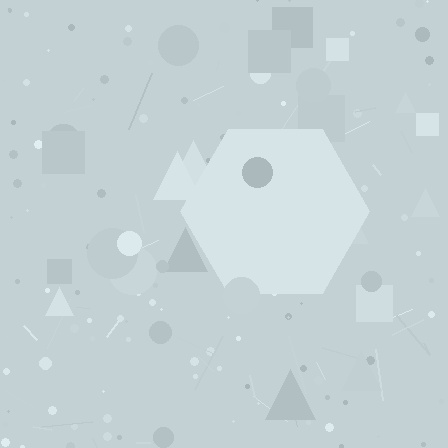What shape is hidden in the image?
A hexagon is hidden in the image.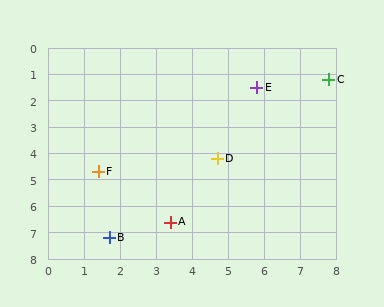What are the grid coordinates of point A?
Point A is at approximately (3.4, 6.6).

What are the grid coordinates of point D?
Point D is at approximately (4.7, 4.2).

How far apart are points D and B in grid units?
Points D and B are about 4.2 grid units apart.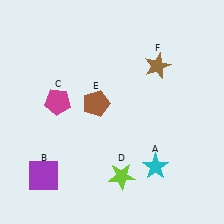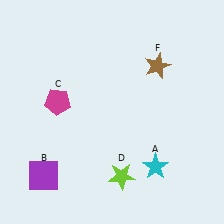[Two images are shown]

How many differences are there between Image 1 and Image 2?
There is 1 difference between the two images.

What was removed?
The brown pentagon (E) was removed in Image 2.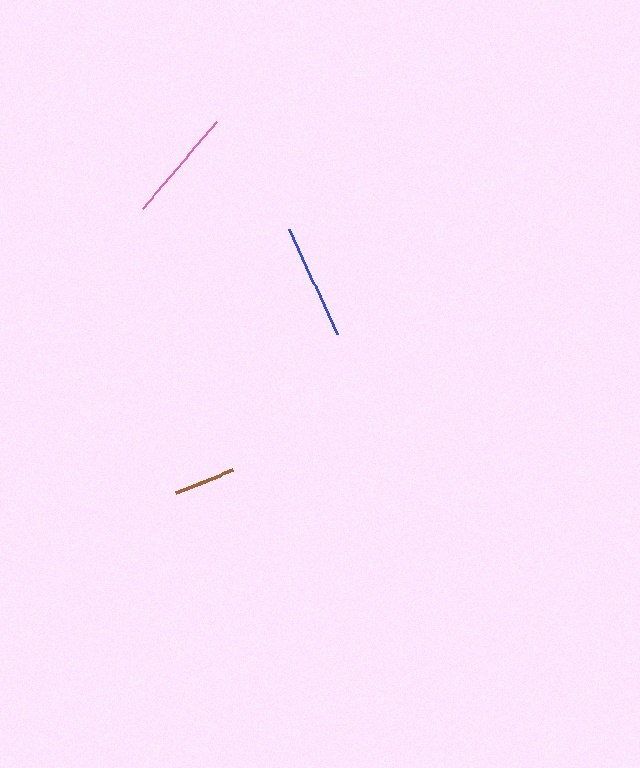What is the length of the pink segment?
The pink segment is approximately 114 pixels long.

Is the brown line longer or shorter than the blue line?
The blue line is longer than the brown line.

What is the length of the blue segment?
The blue segment is approximately 114 pixels long.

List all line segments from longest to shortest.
From longest to shortest: pink, blue, brown.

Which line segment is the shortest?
The brown line is the shortest at approximately 61 pixels.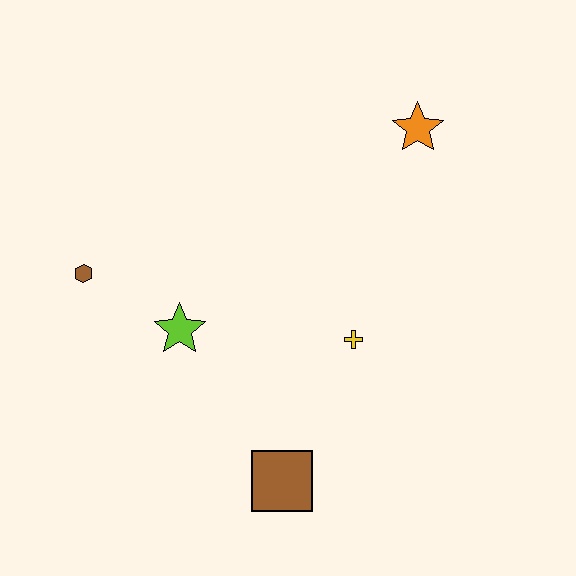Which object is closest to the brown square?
The yellow cross is closest to the brown square.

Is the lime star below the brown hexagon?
Yes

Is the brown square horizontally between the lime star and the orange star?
Yes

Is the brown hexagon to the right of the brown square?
No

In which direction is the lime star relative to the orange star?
The lime star is to the left of the orange star.